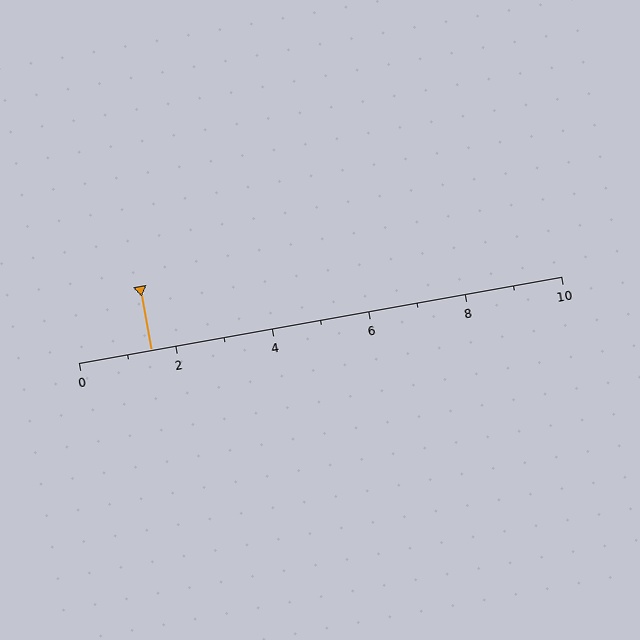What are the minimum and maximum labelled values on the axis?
The axis runs from 0 to 10.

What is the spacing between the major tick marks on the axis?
The major ticks are spaced 2 apart.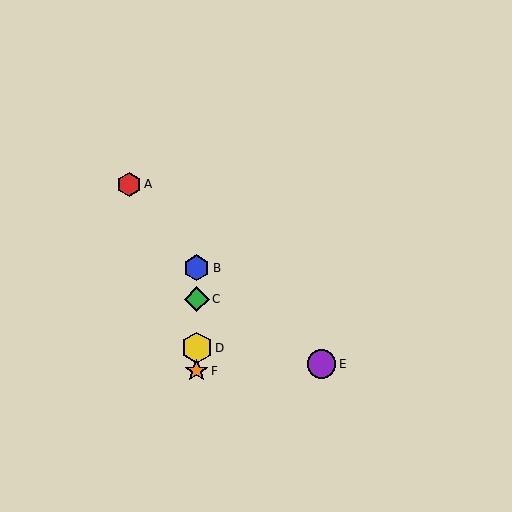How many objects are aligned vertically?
4 objects (B, C, D, F) are aligned vertically.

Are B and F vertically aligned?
Yes, both are at x≈197.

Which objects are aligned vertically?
Objects B, C, D, F are aligned vertically.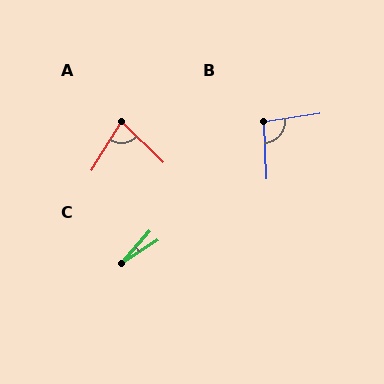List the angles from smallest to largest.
C (17°), A (77°), B (95°).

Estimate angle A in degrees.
Approximately 77 degrees.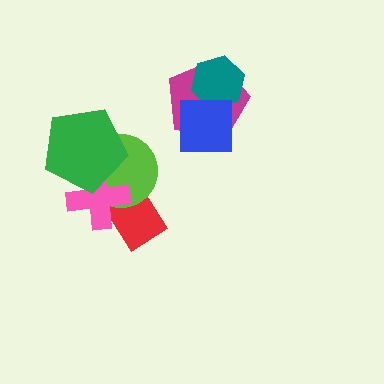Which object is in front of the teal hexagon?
The blue square is in front of the teal hexagon.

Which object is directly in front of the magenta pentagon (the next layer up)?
The teal hexagon is directly in front of the magenta pentagon.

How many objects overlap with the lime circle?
3 objects overlap with the lime circle.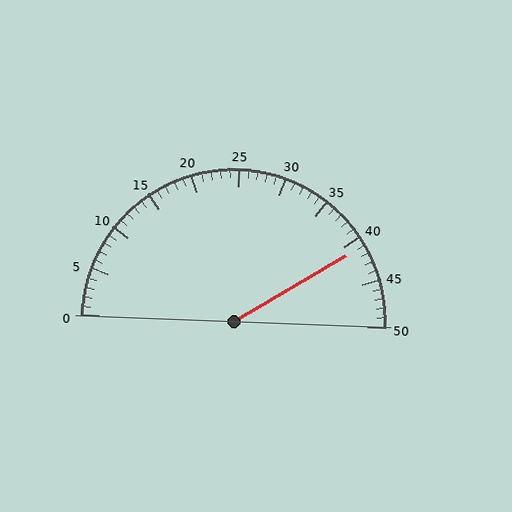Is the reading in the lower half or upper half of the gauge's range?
The reading is in the upper half of the range (0 to 50).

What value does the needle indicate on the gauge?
The needle indicates approximately 41.